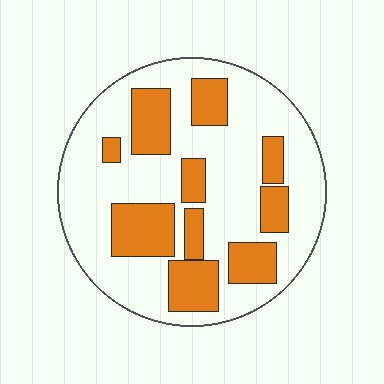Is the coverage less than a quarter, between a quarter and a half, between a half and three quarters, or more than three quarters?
Between a quarter and a half.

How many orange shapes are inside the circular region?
10.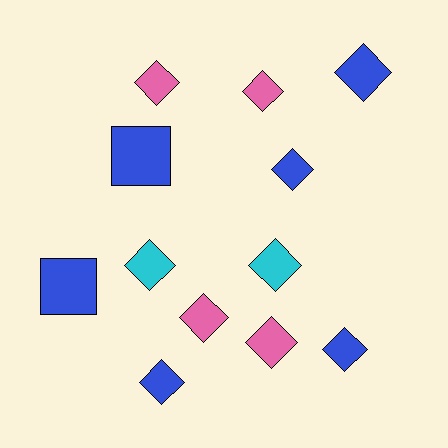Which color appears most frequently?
Blue, with 6 objects.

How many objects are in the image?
There are 12 objects.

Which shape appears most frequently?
Diamond, with 10 objects.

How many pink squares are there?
There are no pink squares.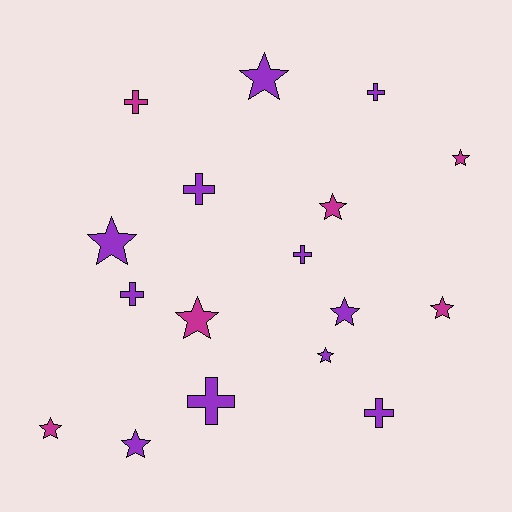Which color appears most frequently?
Purple, with 11 objects.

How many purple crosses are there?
There are 6 purple crosses.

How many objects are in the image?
There are 17 objects.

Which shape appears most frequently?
Star, with 10 objects.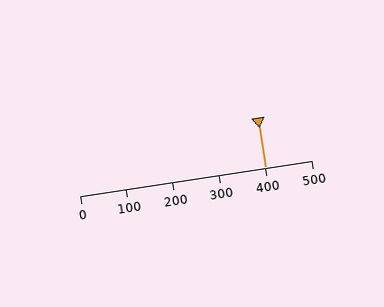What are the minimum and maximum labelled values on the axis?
The axis runs from 0 to 500.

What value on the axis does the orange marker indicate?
The marker indicates approximately 400.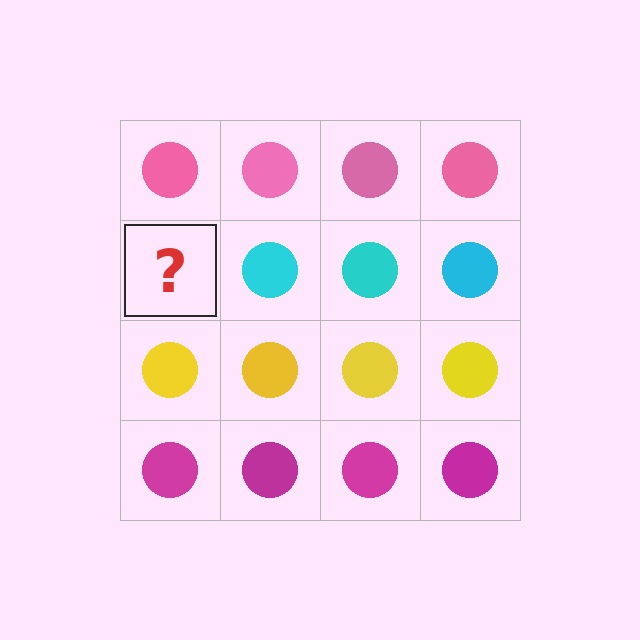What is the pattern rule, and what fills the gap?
The rule is that each row has a consistent color. The gap should be filled with a cyan circle.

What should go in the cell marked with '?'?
The missing cell should contain a cyan circle.